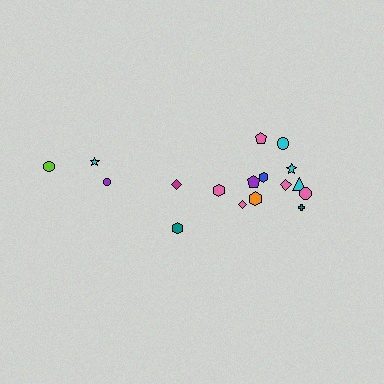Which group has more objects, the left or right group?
The right group.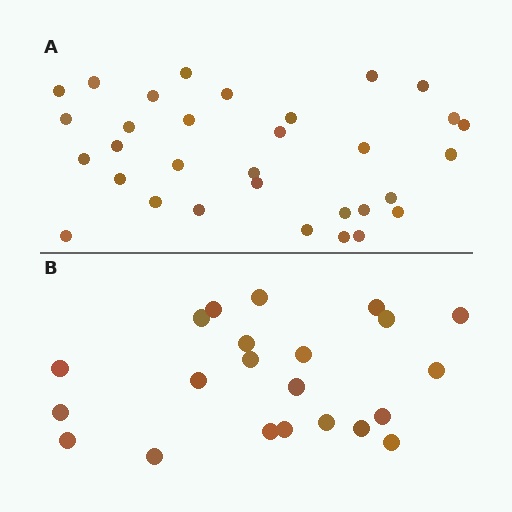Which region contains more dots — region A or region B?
Region A (the top region) has more dots.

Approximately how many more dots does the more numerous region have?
Region A has roughly 10 or so more dots than region B.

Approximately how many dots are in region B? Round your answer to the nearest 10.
About 20 dots. (The exact count is 22, which rounds to 20.)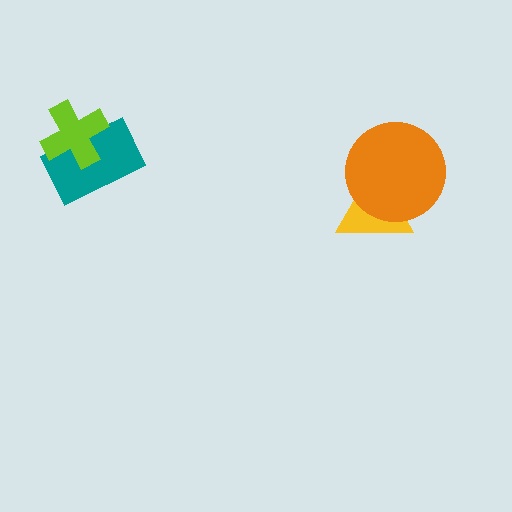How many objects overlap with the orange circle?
1 object overlaps with the orange circle.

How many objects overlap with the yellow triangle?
1 object overlaps with the yellow triangle.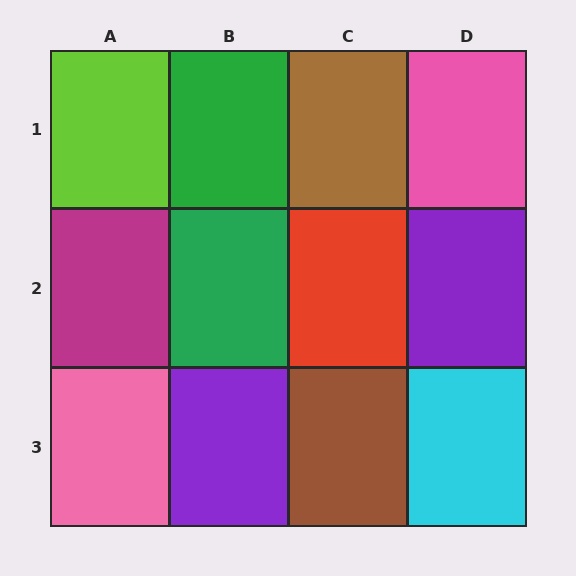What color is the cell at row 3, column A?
Pink.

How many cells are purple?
2 cells are purple.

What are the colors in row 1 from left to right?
Lime, green, brown, pink.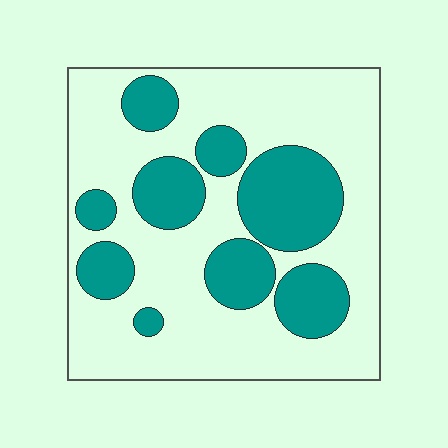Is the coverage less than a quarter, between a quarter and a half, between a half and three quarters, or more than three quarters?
Between a quarter and a half.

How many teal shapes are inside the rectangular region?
9.